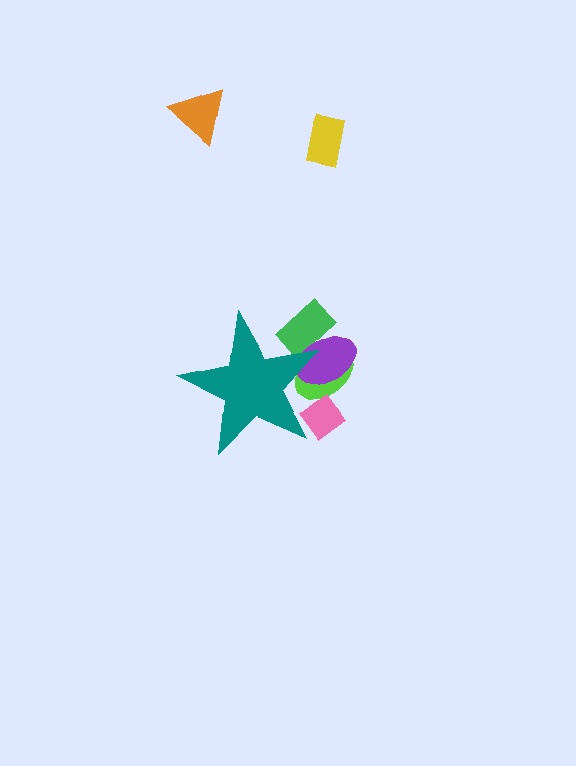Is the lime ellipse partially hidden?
Yes, the lime ellipse is partially hidden behind the teal star.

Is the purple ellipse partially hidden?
Yes, the purple ellipse is partially hidden behind the teal star.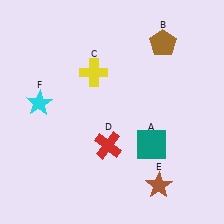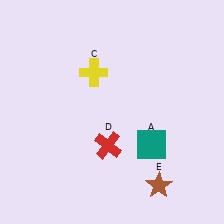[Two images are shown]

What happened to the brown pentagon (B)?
The brown pentagon (B) was removed in Image 2. It was in the top-right area of Image 1.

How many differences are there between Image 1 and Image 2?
There are 2 differences between the two images.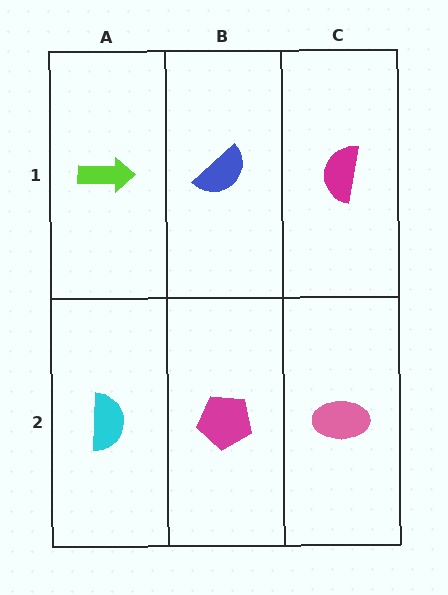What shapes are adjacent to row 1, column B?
A magenta pentagon (row 2, column B), a lime arrow (row 1, column A), a magenta semicircle (row 1, column C).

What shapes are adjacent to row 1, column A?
A cyan semicircle (row 2, column A), a blue semicircle (row 1, column B).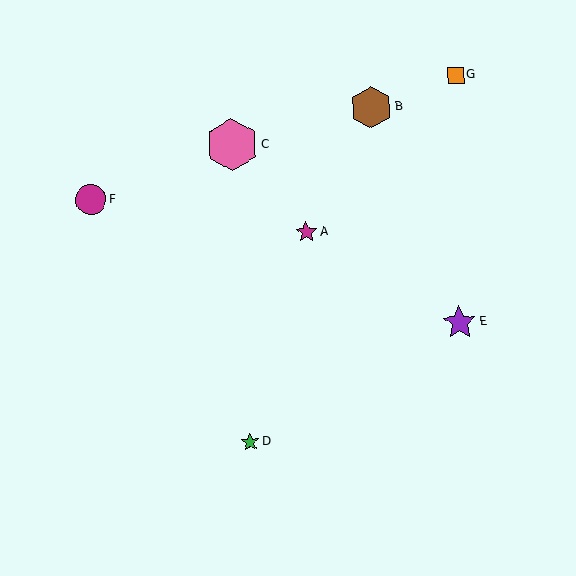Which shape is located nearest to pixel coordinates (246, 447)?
The green star (labeled D) at (250, 442) is nearest to that location.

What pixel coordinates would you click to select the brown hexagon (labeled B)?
Click at (371, 107) to select the brown hexagon B.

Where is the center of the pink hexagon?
The center of the pink hexagon is at (232, 145).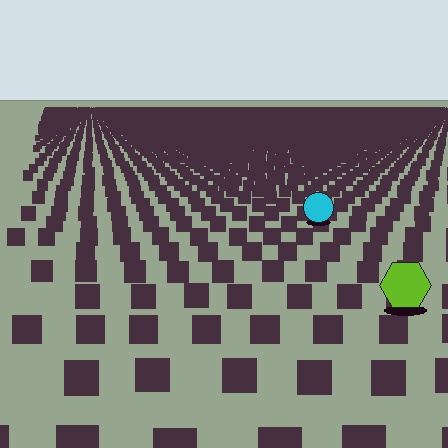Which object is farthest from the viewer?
The cyan circle is farthest from the viewer. It appears smaller and the ground texture around it is denser.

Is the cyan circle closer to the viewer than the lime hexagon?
No. The lime hexagon is closer — you can tell from the texture gradient: the ground texture is coarser near it.